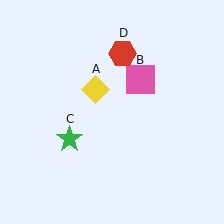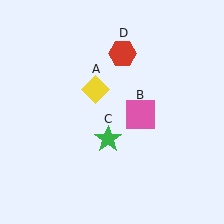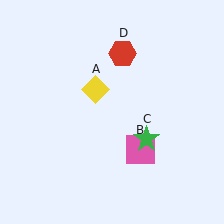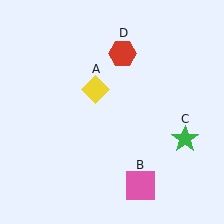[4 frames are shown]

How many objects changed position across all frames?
2 objects changed position: pink square (object B), green star (object C).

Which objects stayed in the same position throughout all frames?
Yellow diamond (object A) and red hexagon (object D) remained stationary.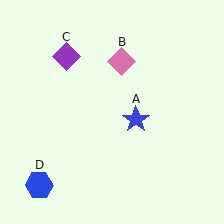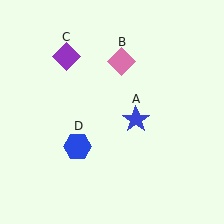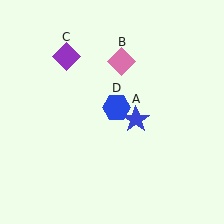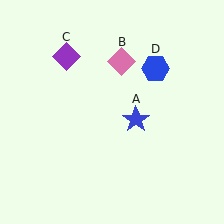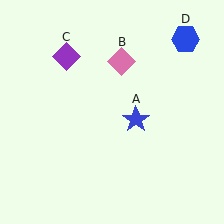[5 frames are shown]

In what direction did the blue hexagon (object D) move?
The blue hexagon (object D) moved up and to the right.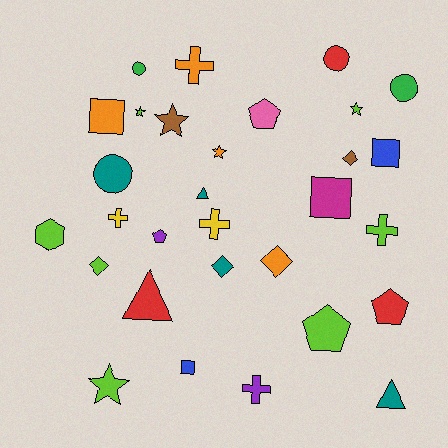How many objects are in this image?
There are 30 objects.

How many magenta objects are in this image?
There is 1 magenta object.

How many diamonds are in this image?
There are 4 diamonds.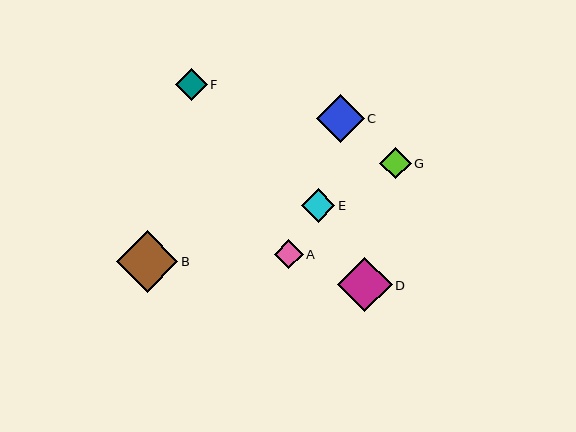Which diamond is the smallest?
Diamond A is the smallest with a size of approximately 29 pixels.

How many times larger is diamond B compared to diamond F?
Diamond B is approximately 1.9 times the size of diamond F.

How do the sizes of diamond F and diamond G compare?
Diamond F and diamond G are approximately the same size.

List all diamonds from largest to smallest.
From largest to smallest: B, D, C, E, F, G, A.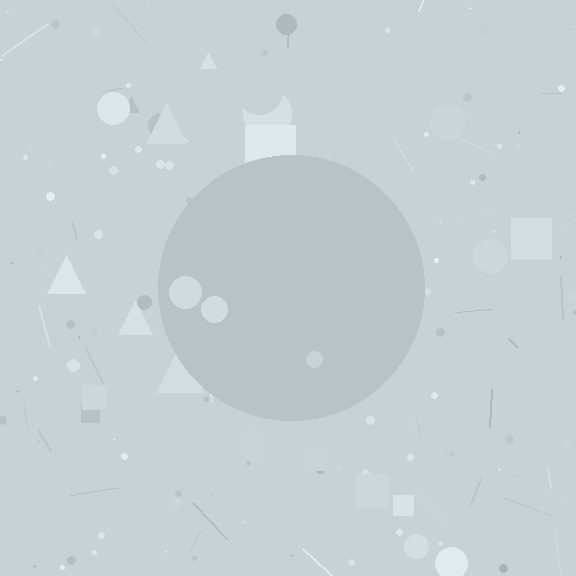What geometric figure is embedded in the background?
A circle is embedded in the background.